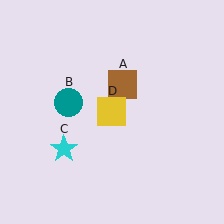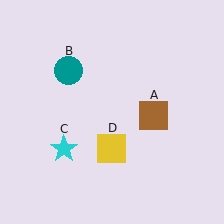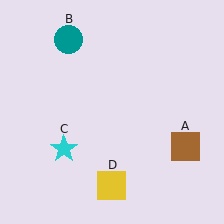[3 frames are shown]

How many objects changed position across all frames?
3 objects changed position: brown square (object A), teal circle (object B), yellow square (object D).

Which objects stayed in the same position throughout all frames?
Cyan star (object C) remained stationary.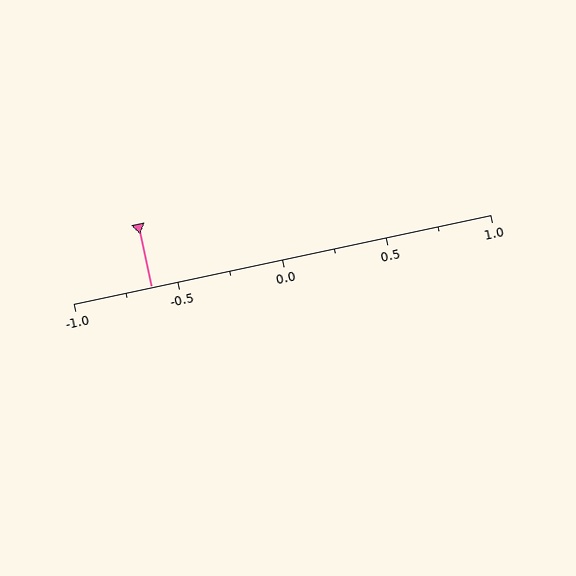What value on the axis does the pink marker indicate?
The marker indicates approximately -0.62.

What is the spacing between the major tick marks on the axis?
The major ticks are spaced 0.5 apart.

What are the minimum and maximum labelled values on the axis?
The axis runs from -1.0 to 1.0.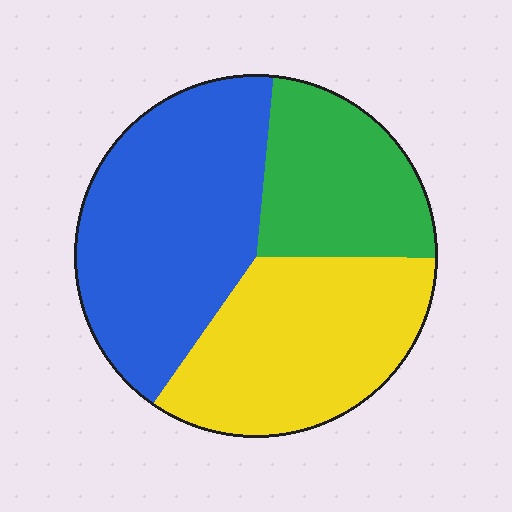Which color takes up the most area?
Blue, at roughly 40%.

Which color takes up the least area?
Green, at roughly 25%.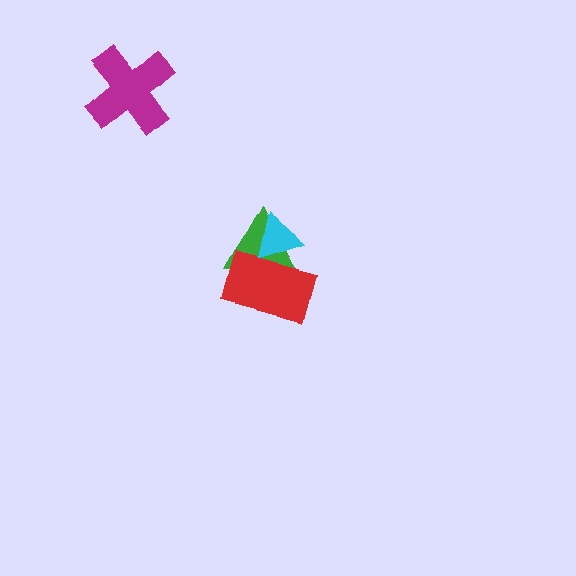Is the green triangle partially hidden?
Yes, it is partially covered by another shape.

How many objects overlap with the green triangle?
2 objects overlap with the green triangle.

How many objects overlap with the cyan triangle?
2 objects overlap with the cyan triangle.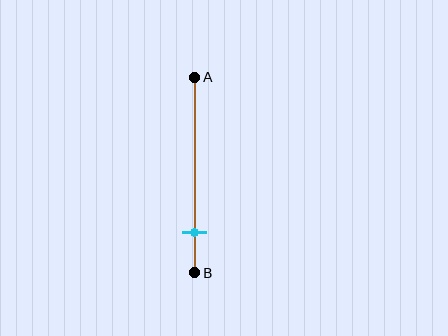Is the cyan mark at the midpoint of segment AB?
No, the mark is at about 80% from A, not at the 50% midpoint.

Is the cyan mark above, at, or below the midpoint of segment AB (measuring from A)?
The cyan mark is below the midpoint of segment AB.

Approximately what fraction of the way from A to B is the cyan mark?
The cyan mark is approximately 80% of the way from A to B.